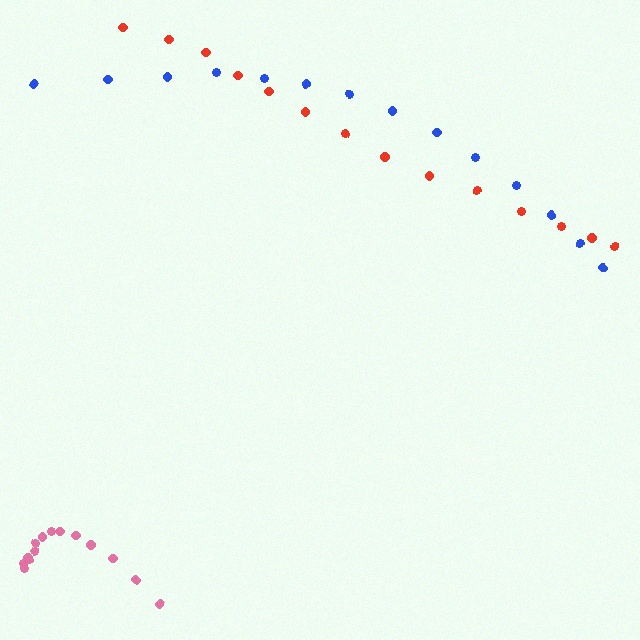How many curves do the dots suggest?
There are 3 distinct paths.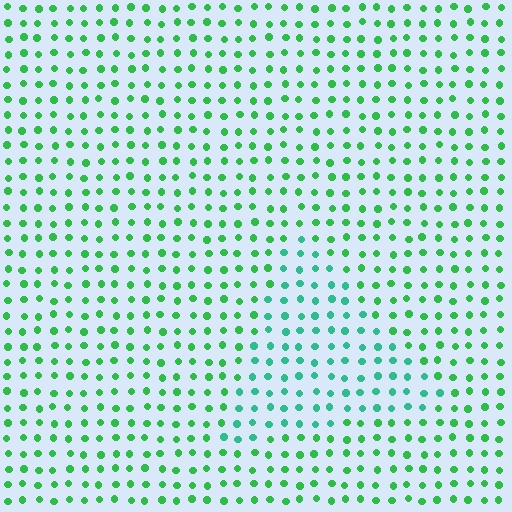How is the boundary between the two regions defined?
The boundary is defined purely by a slight shift in hue (about 29 degrees). Spacing, size, and orientation are identical on both sides.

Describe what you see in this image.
The image is filled with small green elements in a uniform arrangement. A triangle-shaped region is visible where the elements are tinted to a slightly different hue, forming a subtle color boundary.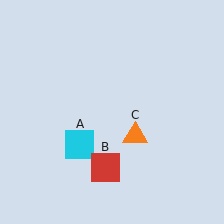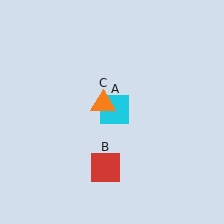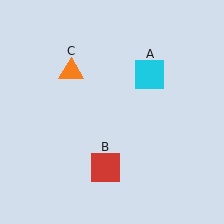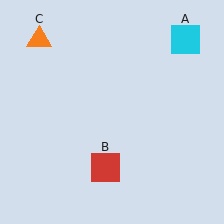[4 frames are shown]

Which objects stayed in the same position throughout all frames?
Red square (object B) remained stationary.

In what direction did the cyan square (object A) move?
The cyan square (object A) moved up and to the right.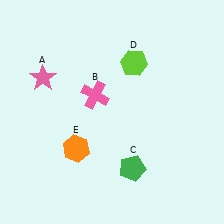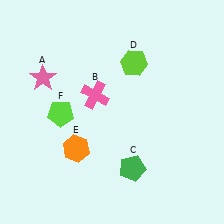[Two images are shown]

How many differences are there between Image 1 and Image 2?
There is 1 difference between the two images.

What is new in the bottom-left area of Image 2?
A lime pentagon (F) was added in the bottom-left area of Image 2.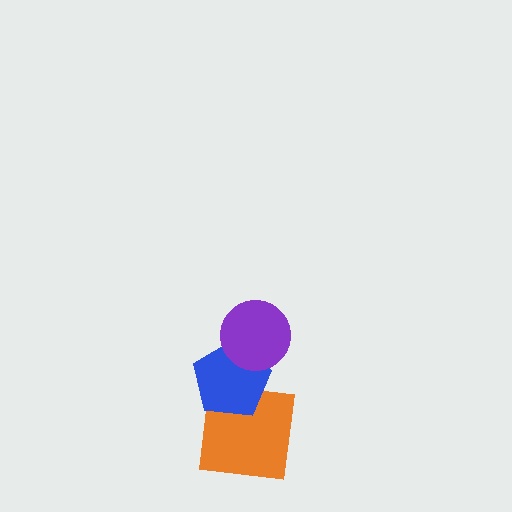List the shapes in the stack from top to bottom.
From top to bottom: the purple circle, the blue pentagon, the orange square.